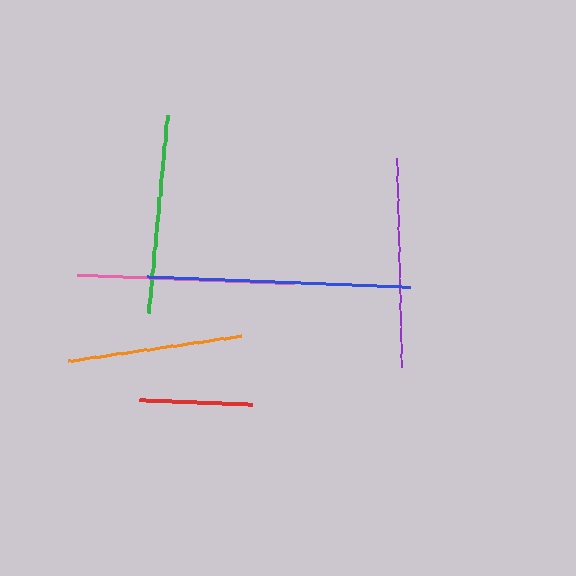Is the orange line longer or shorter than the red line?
The orange line is longer than the red line.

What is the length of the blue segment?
The blue segment is approximately 264 pixels long.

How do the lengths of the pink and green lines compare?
The pink and green lines are approximately the same length.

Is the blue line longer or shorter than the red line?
The blue line is longer than the red line.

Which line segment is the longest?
The blue line is the longest at approximately 264 pixels.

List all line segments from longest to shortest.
From longest to shortest: blue, pink, purple, green, orange, red.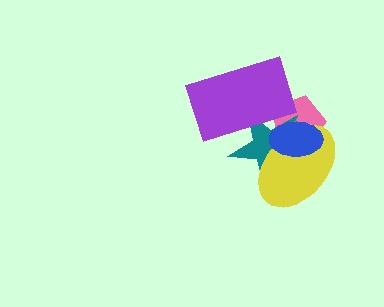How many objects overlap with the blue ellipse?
4 objects overlap with the blue ellipse.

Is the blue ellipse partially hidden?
Yes, it is partially covered by another shape.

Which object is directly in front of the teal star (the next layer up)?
The yellow ellipse is directly in front of the teal star.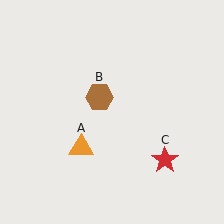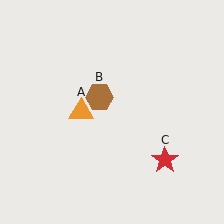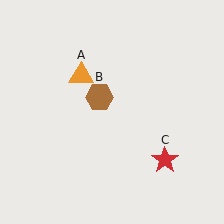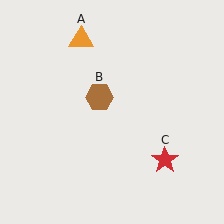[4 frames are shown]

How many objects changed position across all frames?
1 object changed position: orange triangle (object A).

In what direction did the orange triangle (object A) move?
The orange triangle (object A) moved up.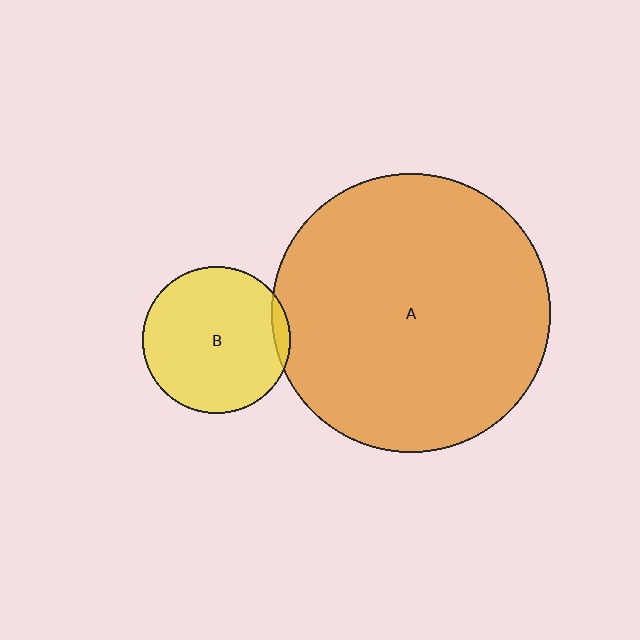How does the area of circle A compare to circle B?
Approximately 3.6 times.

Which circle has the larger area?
Circle A (orange).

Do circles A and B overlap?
Yes.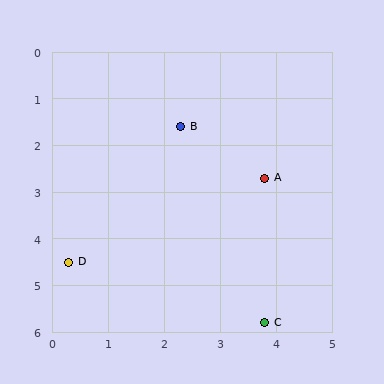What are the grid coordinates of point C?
Point C is at approximately (3.8, 5.8).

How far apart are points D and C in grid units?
Points D and C are about 3.7 grid units apart.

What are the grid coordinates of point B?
Point B is at approximately (2.3, 1.6).